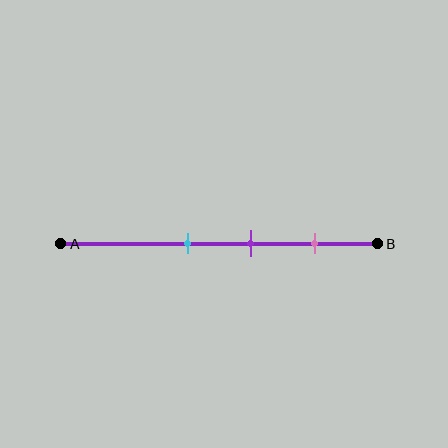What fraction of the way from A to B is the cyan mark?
The cyan mark is approximately 40% (0.4) of the way from A to B.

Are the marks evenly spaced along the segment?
Yes, the marks are approximately evenly spaced.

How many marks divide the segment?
There are 3 marks dividing the segment.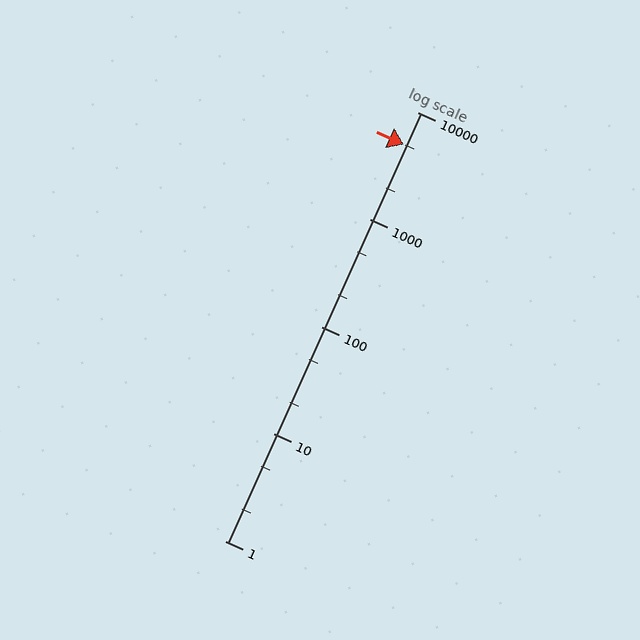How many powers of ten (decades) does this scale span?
The scale spans 4 decades, from 1 to 10000.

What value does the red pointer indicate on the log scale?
The pointer indicates approximately 5000.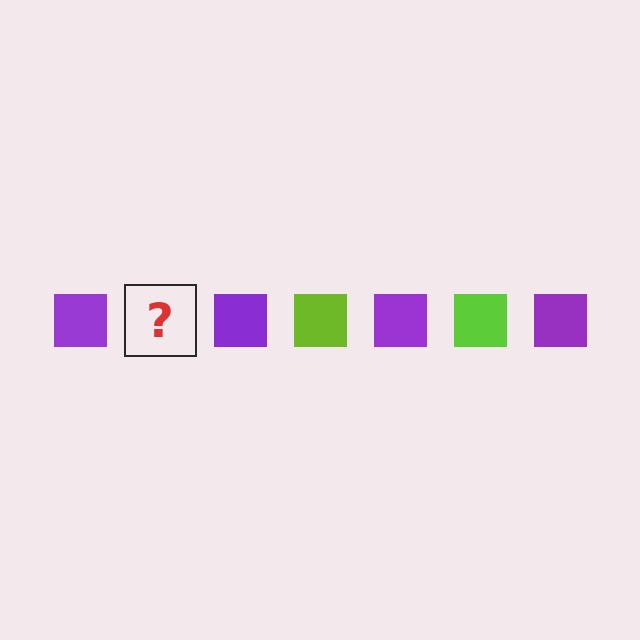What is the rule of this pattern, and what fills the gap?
The rule is that the pattern cycles through purple, lime squares. The gap should be filled with a lime square.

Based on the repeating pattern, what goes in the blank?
The blank should be a lime square.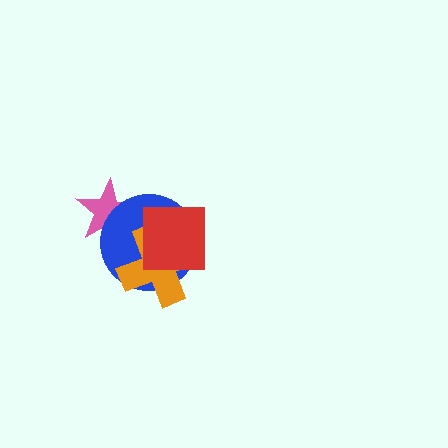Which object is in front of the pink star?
The blue circle is in front of the pink star.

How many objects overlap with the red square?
2 objects overlap with the red square.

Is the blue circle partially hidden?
Yes, it is partially covered by another shape.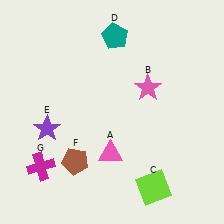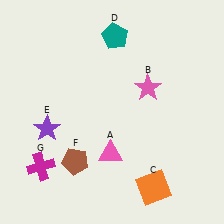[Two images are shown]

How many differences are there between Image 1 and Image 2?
There is 1 difference between the two images.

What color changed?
The square (C) changed from lime in Image 1 to orange in Image 2.